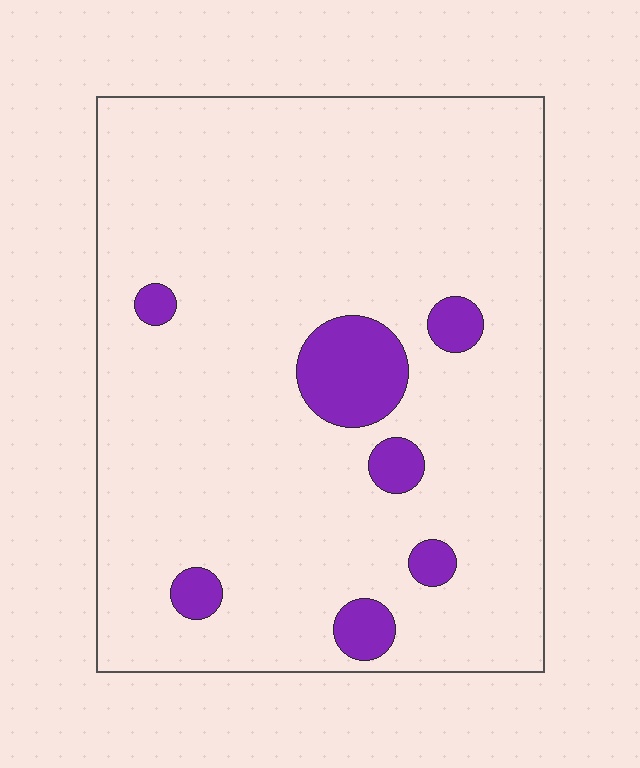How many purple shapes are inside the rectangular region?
7.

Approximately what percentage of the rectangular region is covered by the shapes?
Approximately 10%.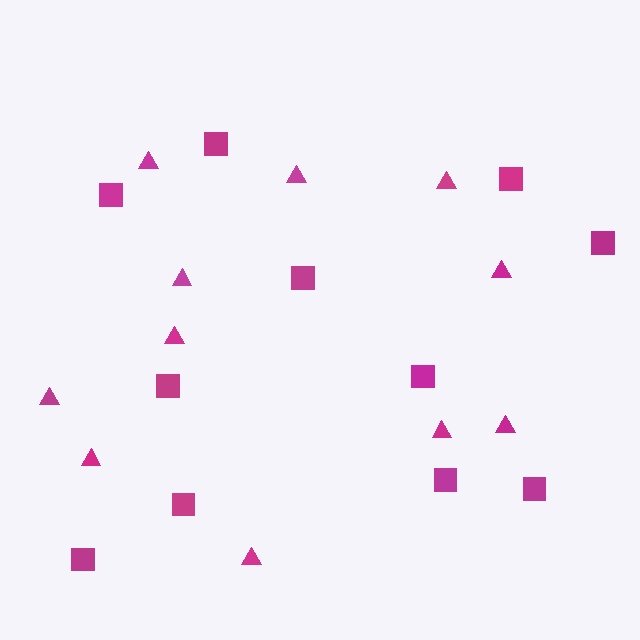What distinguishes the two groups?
There are 2 groups: one group of triangles (11) and one group of squares (11).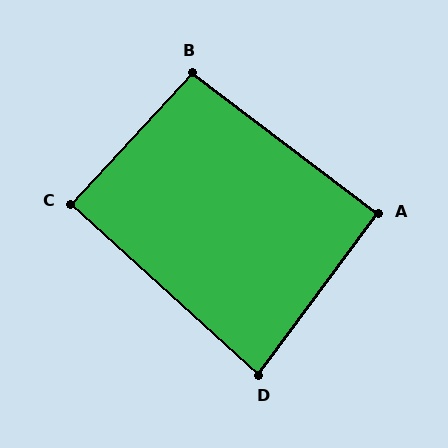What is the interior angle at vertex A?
Approximately 91 degrees (approximately right).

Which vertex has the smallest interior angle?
D, at approximately 84 degrees.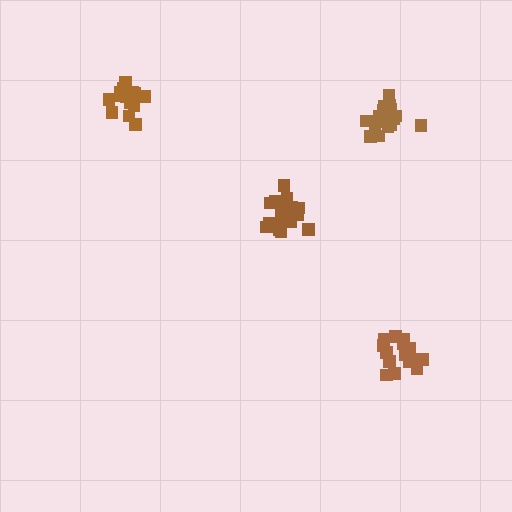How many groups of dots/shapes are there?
There are 4 groups.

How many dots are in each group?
Group 1: 21 dots, Group 2: 17 dots, Group 3: 18 dots, Group 4: 19 dots (75 total).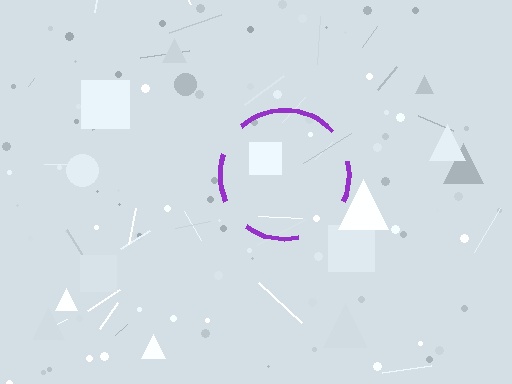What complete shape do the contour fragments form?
The contour fragments form a circle.